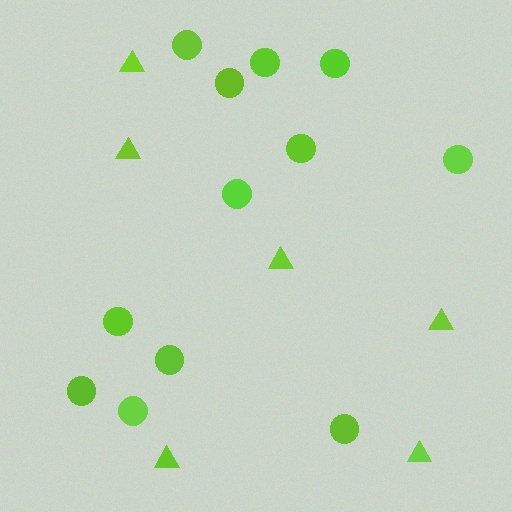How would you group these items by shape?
There are 2 groups: one group of triangles (6) and one group of circles (12).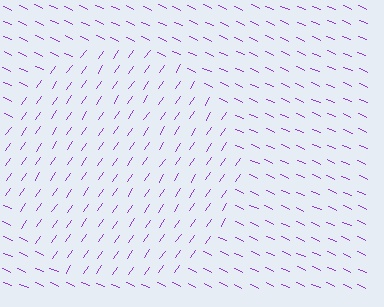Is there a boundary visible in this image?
Yes, there is a texture boundary formed by a change in line orientation.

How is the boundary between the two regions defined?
The boundary is defined purely by a change in line orientation (approximately 80 degrees difference). All lines are the same color and thickness.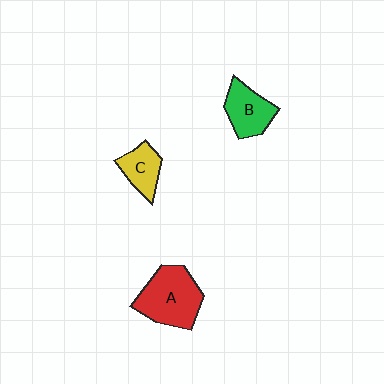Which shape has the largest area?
Shape A (red).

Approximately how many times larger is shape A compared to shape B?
Approximately 1.5 times.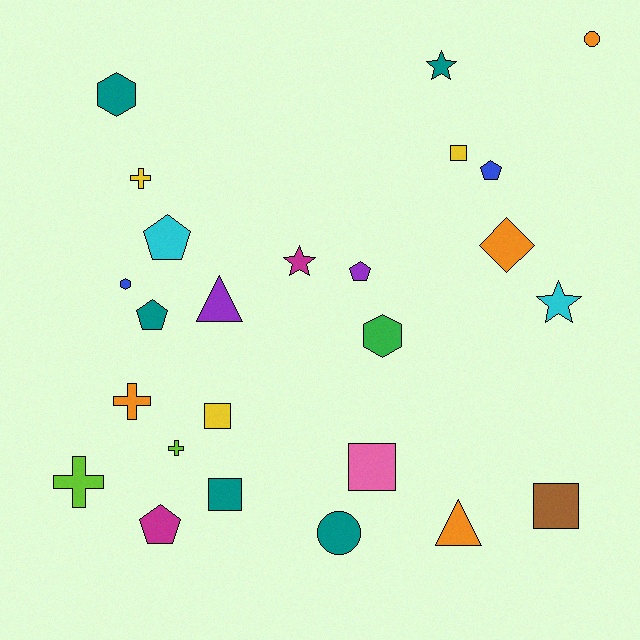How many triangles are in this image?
There are 2 triangles.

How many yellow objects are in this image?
There are 3 yellow objects.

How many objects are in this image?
There are 25 objects.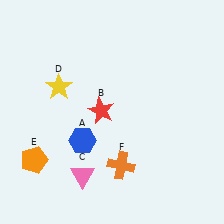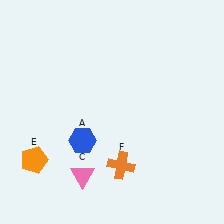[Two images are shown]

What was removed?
The yellow star (D), the red star (B) were removed in Image 2.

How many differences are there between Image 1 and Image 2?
There are 2 differences between the two images.